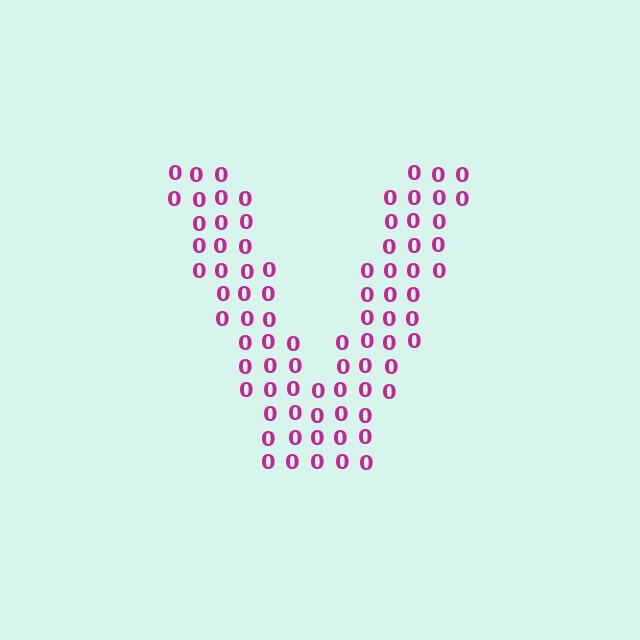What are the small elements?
The small elements are digit 0's.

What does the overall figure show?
The overall figure shows the letter V.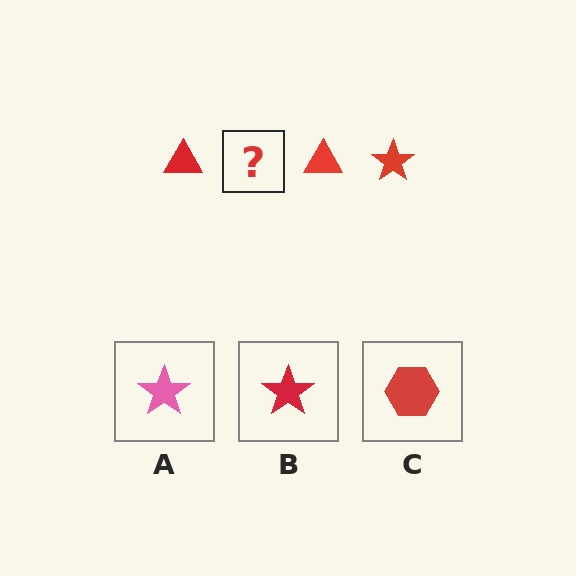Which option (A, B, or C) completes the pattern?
B.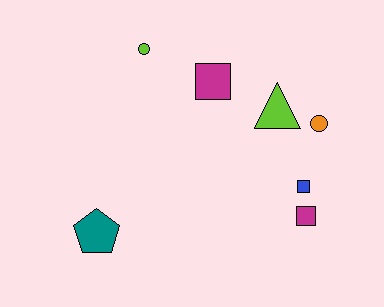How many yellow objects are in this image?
There are no yellow objects.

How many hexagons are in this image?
There are no hexagons.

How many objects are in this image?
There are 7 objects.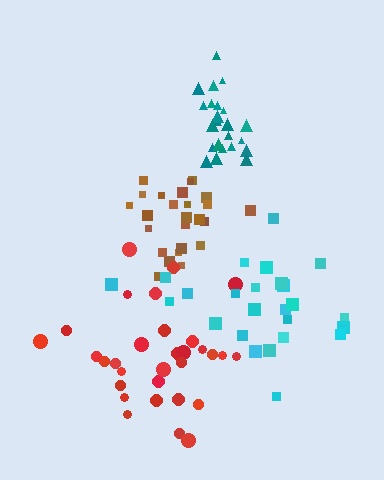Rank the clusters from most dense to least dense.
teal, brown, red, cyan.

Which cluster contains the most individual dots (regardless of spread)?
Red (31).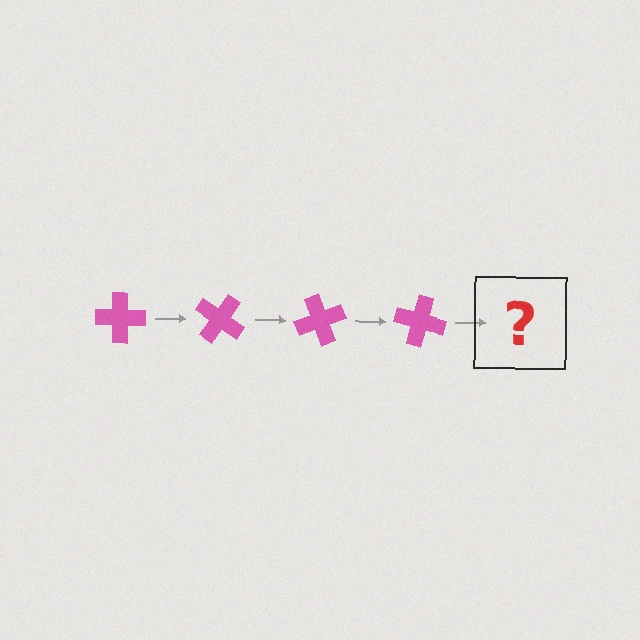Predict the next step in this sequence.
The next step is a pink cross rotated 140 degrees.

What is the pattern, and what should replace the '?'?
The pattern is that the cross rotates 35 degrees each step. The '?' should be a pink cross rotated 140 degrees.